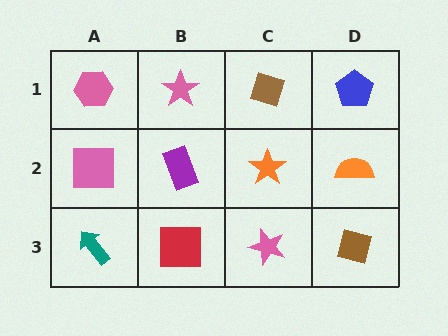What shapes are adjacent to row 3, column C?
An orange star (row 2, column C), a red square (row 3, column B), a brown square (row 3, column D).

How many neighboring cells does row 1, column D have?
2.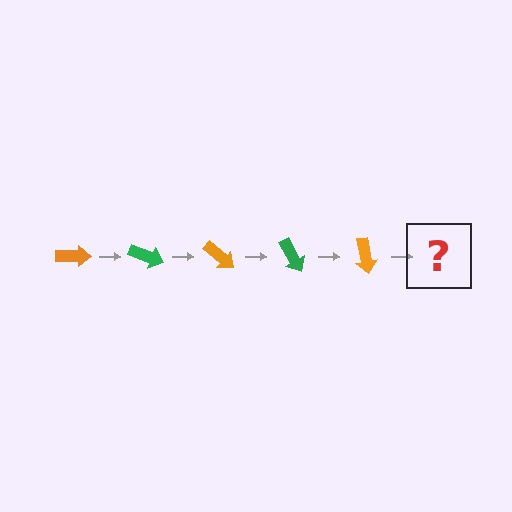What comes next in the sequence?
The next element should be a green arrow, rotated 100 degrees from the start.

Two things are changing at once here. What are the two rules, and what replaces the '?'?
The two rules are that it rotates 20 degrees each step and the color cycles through orange and green. The '?' should be a green arrow, rotated 100 degrees from the start.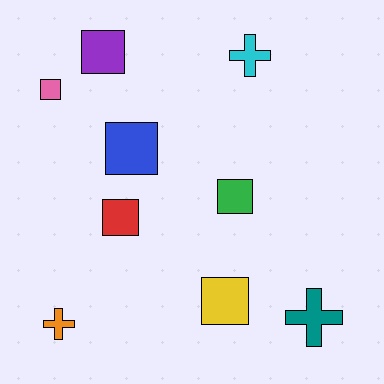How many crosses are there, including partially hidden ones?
There are 3 crosses.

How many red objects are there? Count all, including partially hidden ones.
There is 1 red object.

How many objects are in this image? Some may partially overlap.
There are 9 objects.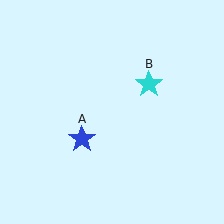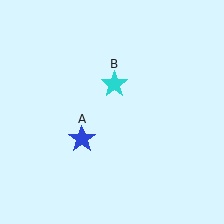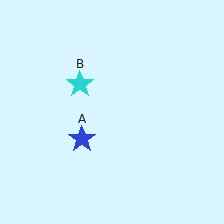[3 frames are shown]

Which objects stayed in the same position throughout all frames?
Blue star (object A) remained stationary.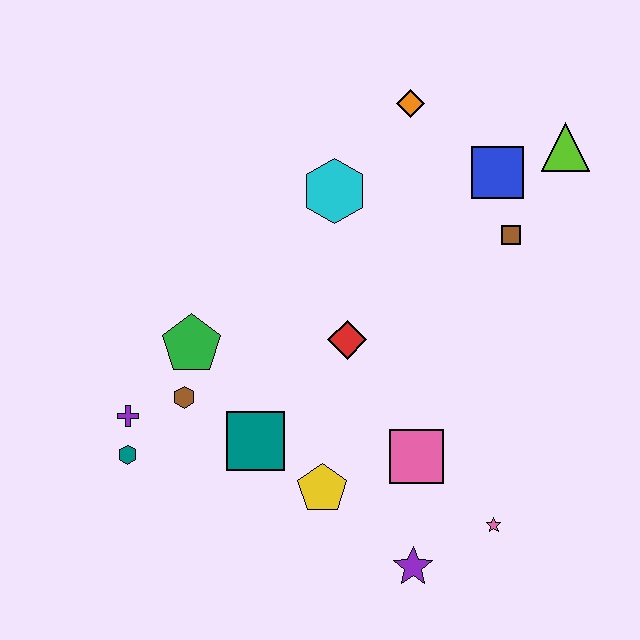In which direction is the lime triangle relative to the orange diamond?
The lime triangle is to the right of the orange diamond.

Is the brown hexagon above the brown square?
No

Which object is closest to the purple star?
The pink star is closest to the purple star.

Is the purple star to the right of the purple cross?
Yes